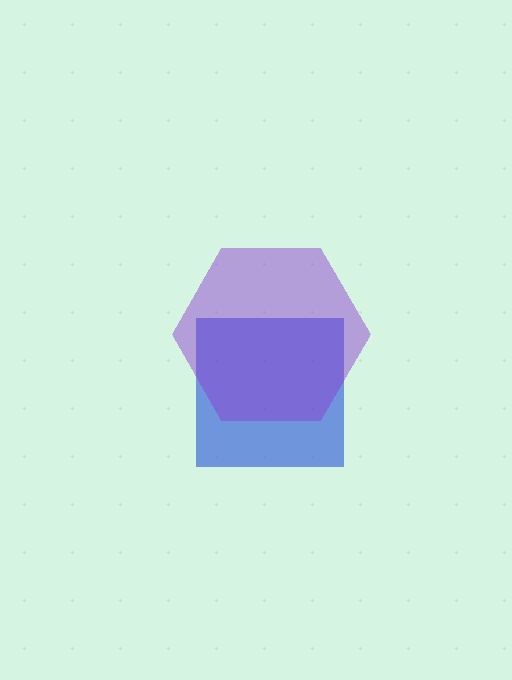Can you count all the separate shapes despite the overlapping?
Yes, there are 2 separate shapes.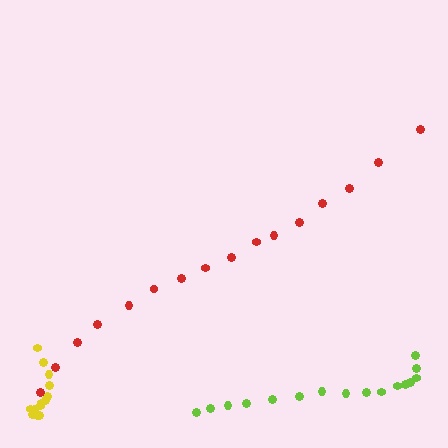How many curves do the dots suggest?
There are 3 distinct paths.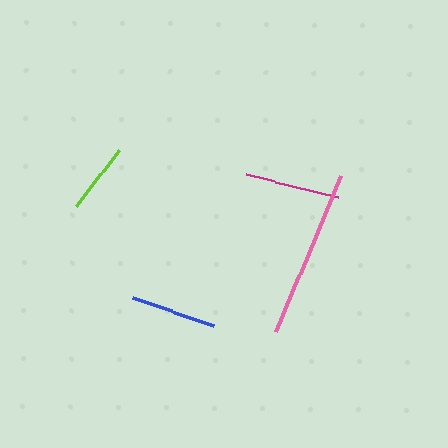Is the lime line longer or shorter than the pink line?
The pink line is longer than the lime line.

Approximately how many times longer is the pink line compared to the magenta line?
The pink line is approximately 1.8 times the length of the magenta line.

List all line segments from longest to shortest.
From longest to shortest: pink, magenta, blue, lime.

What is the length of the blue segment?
The blue segment is approximately 86 pixels long.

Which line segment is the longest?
The pink line is the longest at approximately 169 pixels.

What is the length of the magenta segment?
The magenta segment is approximately 94 pixels long.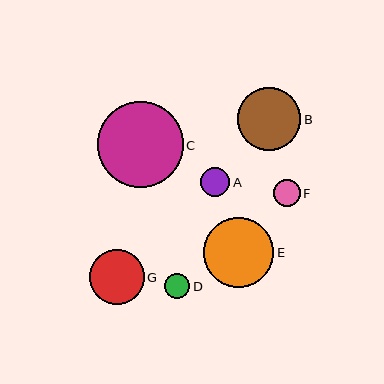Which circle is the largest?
Circle C is the largest with a size of approximately 86 pixels.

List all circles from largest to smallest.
From largest to smallest: C, E, B, G, A, F, D.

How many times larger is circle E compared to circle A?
Circle E is approximately 2.4 times the size of circle A.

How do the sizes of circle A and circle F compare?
Circle A and circle F are approximately the same size.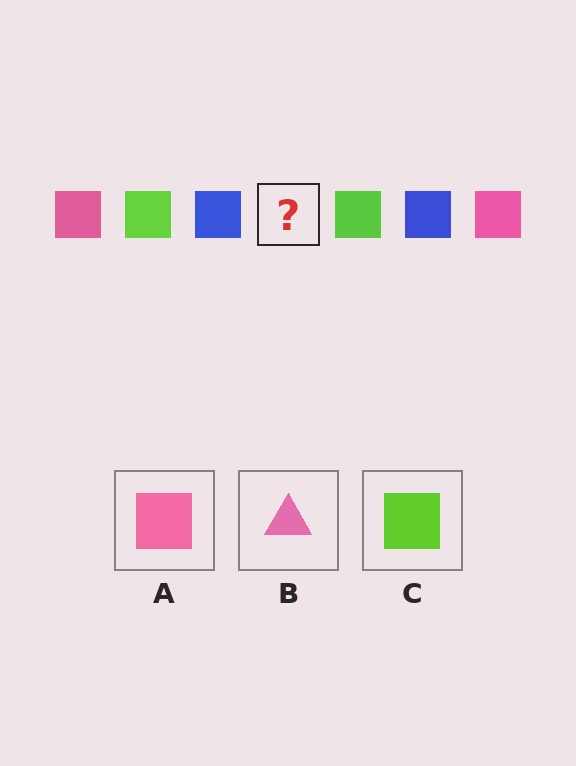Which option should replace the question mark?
Option A.